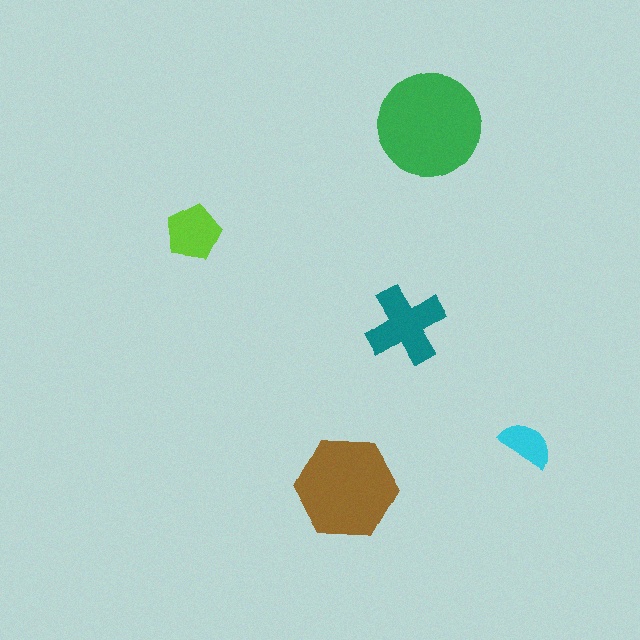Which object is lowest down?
The brown hexagon is bottommost.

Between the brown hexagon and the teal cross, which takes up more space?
The brown hexagon.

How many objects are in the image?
There are 5 objects in the image.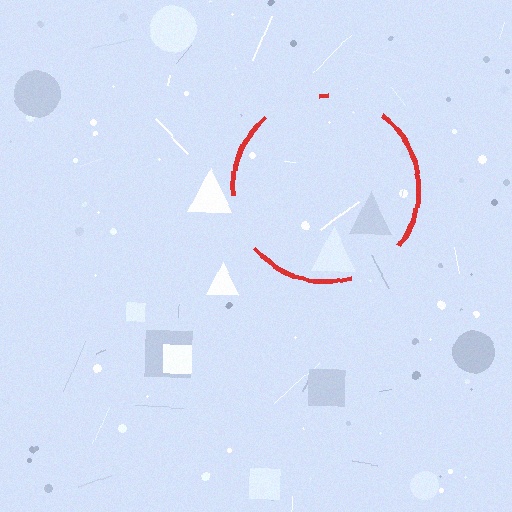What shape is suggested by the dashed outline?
The dashed outline suggests a circle.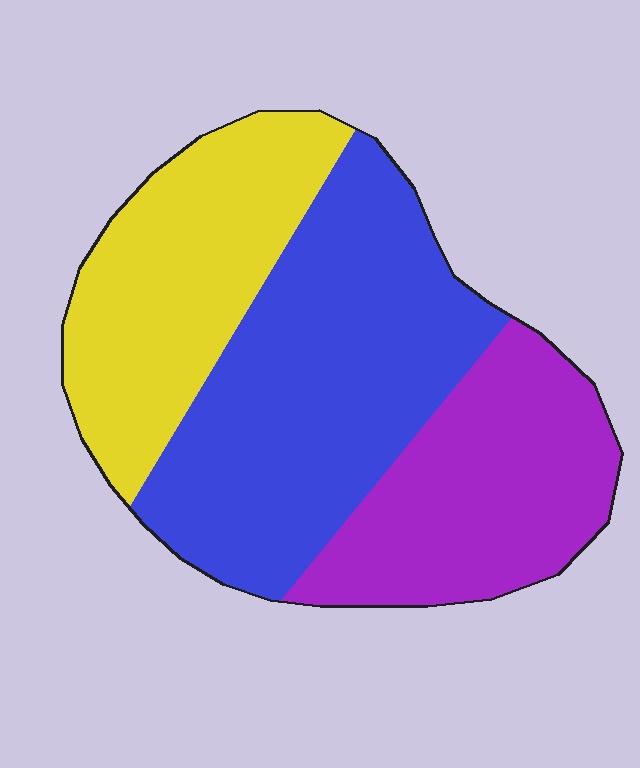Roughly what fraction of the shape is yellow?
Yellow covers 29% of the shape.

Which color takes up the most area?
Blue, at roughly 45%.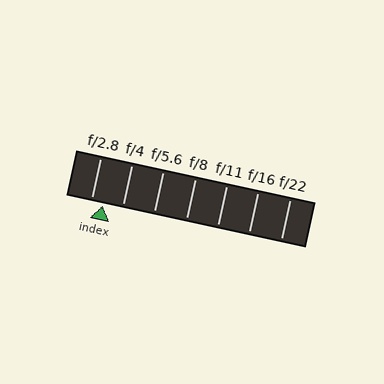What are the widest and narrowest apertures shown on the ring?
The widest aperture shown is f/2.8 and the narrowest is f/22.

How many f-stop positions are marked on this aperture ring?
There are 7 f-stop positions marked.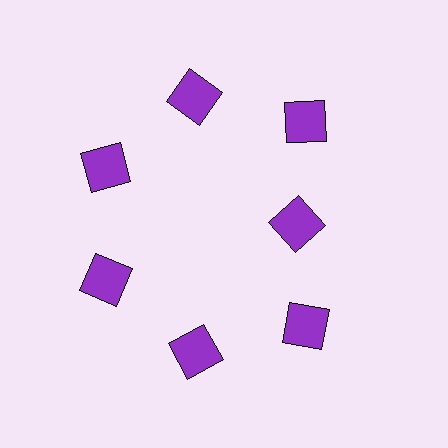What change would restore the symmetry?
The symmetry would be restored by moving it outward, back onto the ring so that all 7 squares sit at equal angles and equal distance from the center.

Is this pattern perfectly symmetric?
No. The 7 purple squares are arranged in a ring, but one element near the 3 o'clock position is pulled inward toward the center, breaking the 7-fold rotational symmetry.